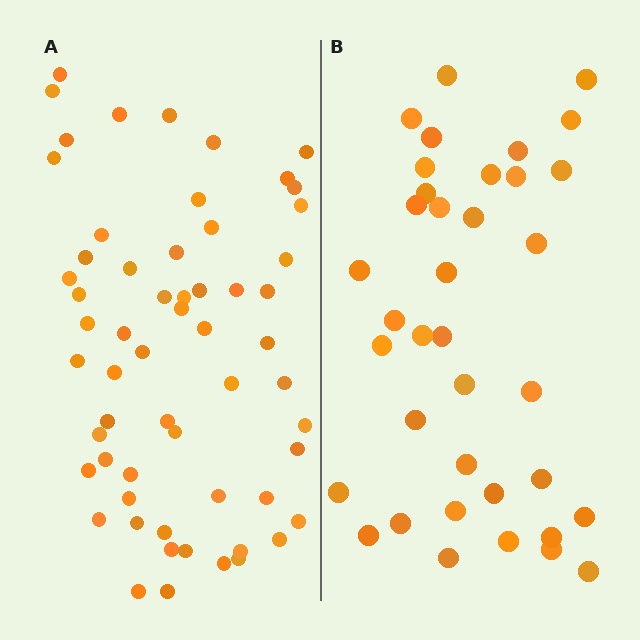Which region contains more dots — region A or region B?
Region A (the left region) has more dots.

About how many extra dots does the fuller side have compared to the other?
Region A has approximately 20 more dots than region B.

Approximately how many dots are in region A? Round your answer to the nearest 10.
About 60 dots. (The exact count is 59, which rounds to 60.)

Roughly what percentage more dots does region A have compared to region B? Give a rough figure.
About 60% more.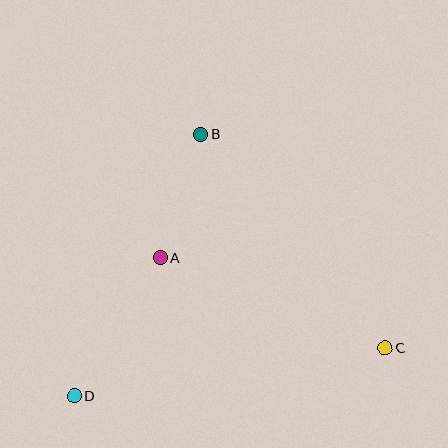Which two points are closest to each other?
Points A and B are closest to each other.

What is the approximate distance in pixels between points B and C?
The distance between B and C is approximately 282 pixels.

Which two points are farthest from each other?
Points C and D are farthest from each other.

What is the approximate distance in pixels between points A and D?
The distance between A and D is approximately 163 pixels.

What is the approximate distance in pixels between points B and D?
The distance between B and D is approximately 290 pixels.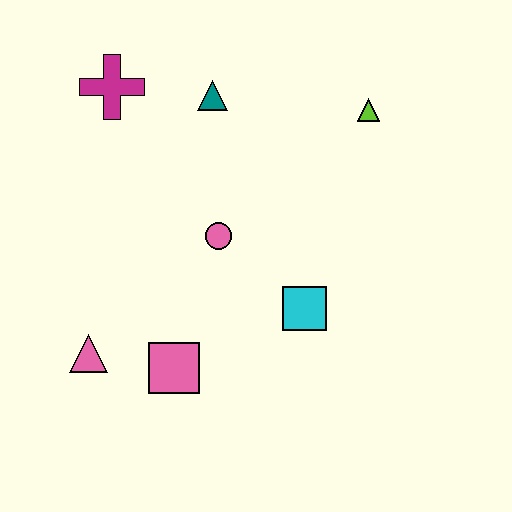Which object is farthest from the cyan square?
The magenta cross is farthest from the cyan square.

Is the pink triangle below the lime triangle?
Yes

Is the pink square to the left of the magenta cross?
No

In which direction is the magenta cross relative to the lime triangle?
The magenta cross is to the left of the lime triangle.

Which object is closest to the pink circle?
The cyan square is closest to the pink circle.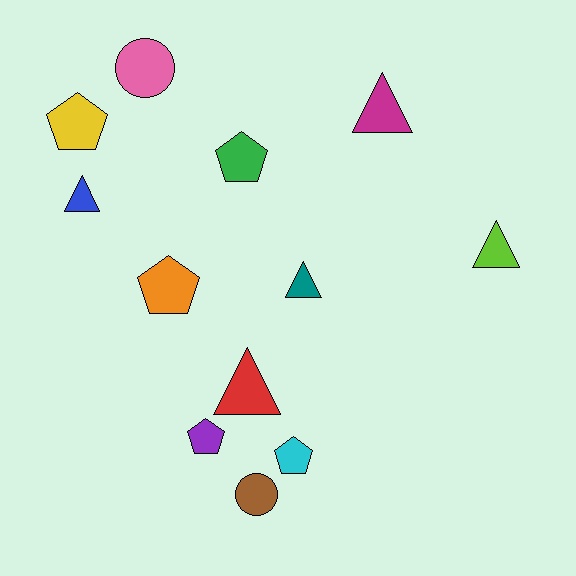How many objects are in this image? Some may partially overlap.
There are 12 objects.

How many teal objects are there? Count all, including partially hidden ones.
There is 1 teal object.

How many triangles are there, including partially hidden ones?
There are 5 triangles.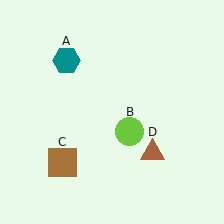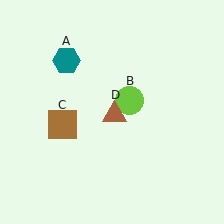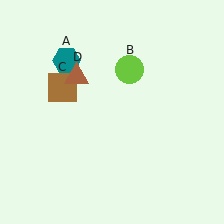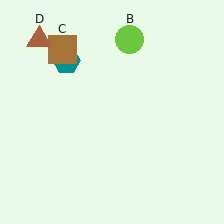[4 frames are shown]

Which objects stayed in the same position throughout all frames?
Teal hexagon (object A) remained stationary.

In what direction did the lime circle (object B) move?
The lime circle (object B) moved up.